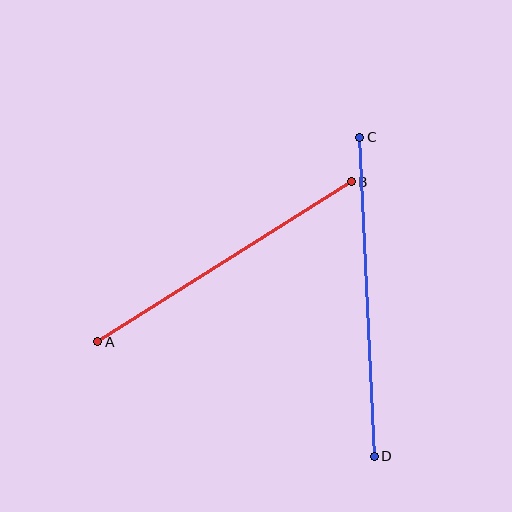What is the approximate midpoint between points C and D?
The midpoint is at approximately (367, 297) pixels.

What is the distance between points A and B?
The distance is approximately 300 pixels.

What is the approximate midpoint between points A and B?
The midpoint is at approximately (225, 262) pixels.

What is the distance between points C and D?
The distance is approximately 319 pixels.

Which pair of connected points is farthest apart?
Points C and D are farthest apart.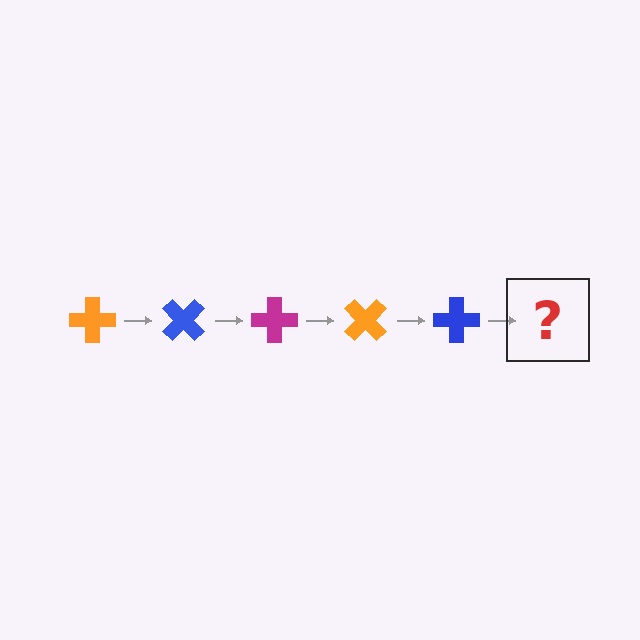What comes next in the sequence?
The next element should be a magenta cross, rotated 225 degrees from the start.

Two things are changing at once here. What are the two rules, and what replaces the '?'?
The two rules are that it rotates 45 degrees each step and the color cycles through orange, blue, and magenta. The '?' should be a magenta cross, rotated 225 degrees from the start.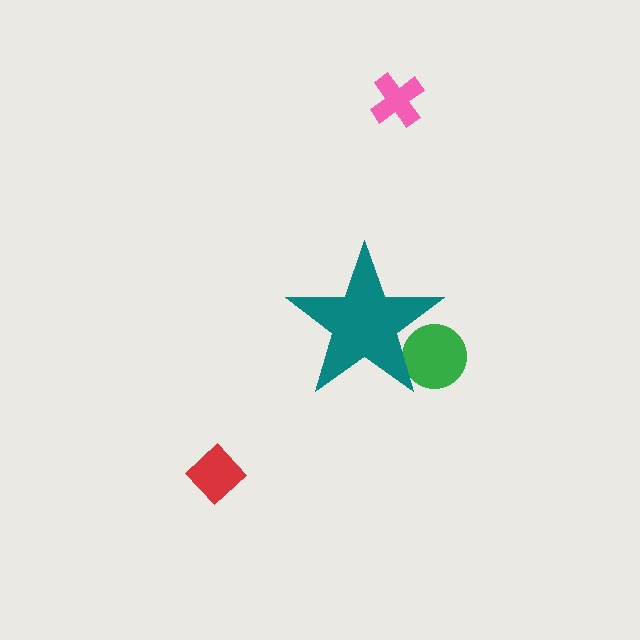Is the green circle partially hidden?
Yes, the green circle is partially hidden behind the teal star.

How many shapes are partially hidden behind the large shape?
1 shape is partially hidden.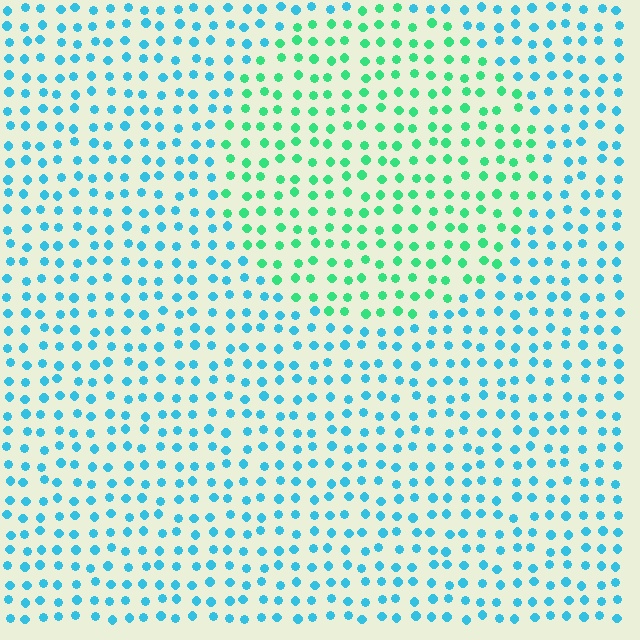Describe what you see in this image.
The image is filled with small cyan elements in a uniform arrangement. A circle-shaped region is visible where the elements are tinted to a slightly different hue, forming a subtle color boundary.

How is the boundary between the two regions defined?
The boundary is defined purely by a slight shift in hue (about 46 degrees). Spacing, size, and orientation are identical on both sides.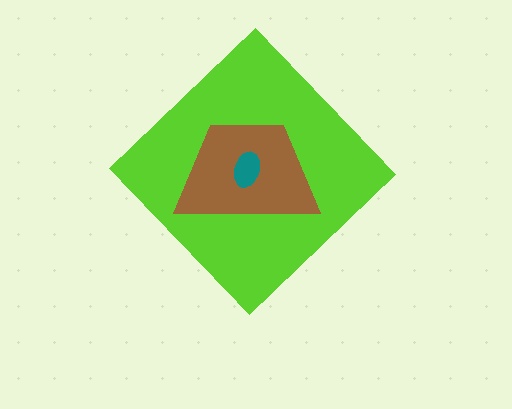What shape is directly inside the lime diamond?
The brown trapezoid.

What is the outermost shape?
The lime diamond.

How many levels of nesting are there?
3.